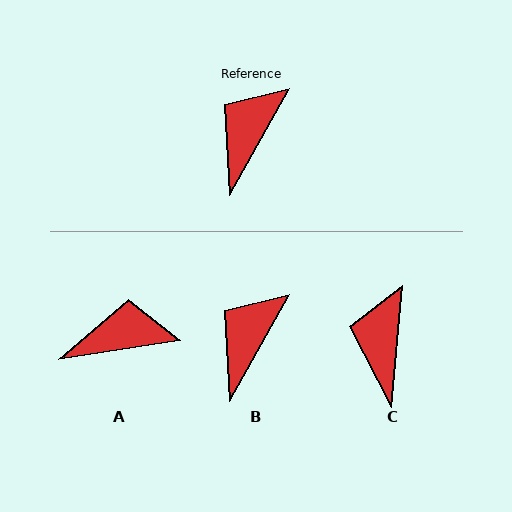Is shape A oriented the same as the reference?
No, it is off by about 52 degrees.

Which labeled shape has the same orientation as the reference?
B.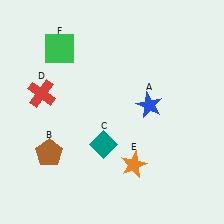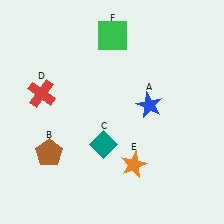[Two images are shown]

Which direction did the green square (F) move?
The green square (F) moved right.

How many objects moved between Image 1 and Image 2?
1 object moved between the two images.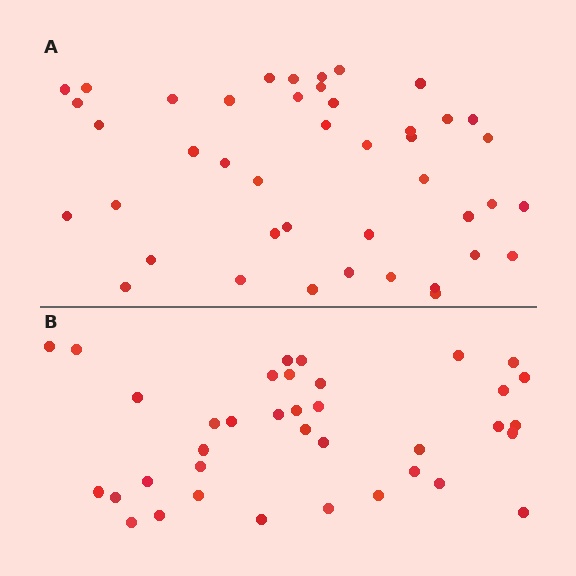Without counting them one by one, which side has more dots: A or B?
Region A (the top region) has more dots.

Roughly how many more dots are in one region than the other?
Region A has about 6 more dots than region B.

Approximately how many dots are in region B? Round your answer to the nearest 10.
About 40 dots. (The exact count is 37, which rounds to 40.)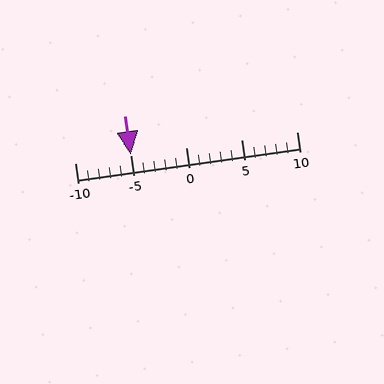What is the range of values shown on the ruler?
The ruler shows values from -10 to 10.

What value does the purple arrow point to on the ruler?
The purple arrow points to approximately -5.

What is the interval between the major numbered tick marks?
The major tick marks are spaced 5 units apart.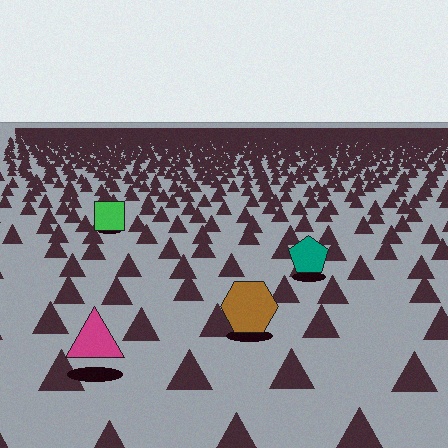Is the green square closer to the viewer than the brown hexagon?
No. The brown hexagon is closer — you can tell from the texture gradient: the ground texture is coarser near it.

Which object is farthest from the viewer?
The green square is farthest from the viewer. It appears smaller and the ground texture around it is denser.